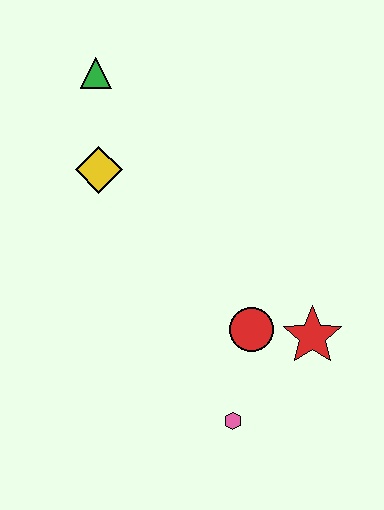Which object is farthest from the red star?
The green triangle is farthest from the red star.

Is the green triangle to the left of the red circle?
Yes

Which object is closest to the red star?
The red circle is closest to the red star.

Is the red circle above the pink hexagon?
Yes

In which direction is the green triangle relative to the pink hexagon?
The green triangle is above the pink hexagon.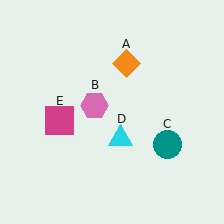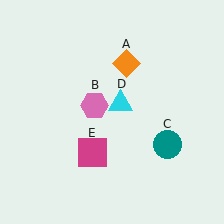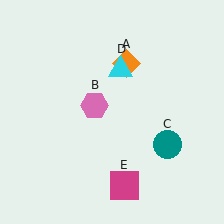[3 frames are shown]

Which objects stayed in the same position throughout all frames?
Orange diamond (object A) and pink hexagon (object B) and teal circle (object C) remained stationary.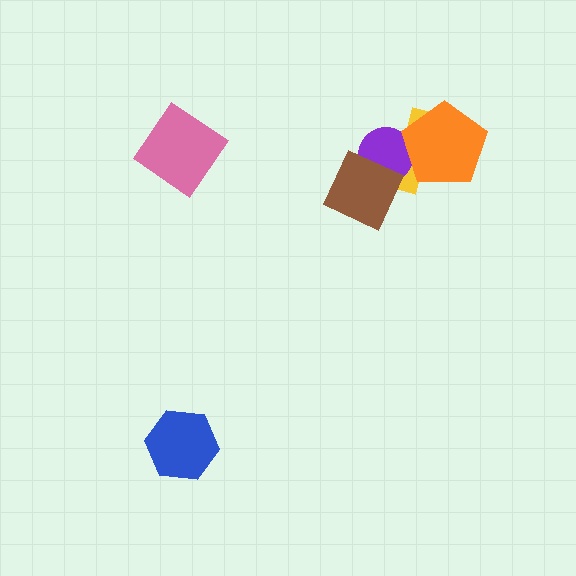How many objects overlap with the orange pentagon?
2 objects overlap with the orange pentagon.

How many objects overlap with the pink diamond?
0 objects overlap with the pink diamond.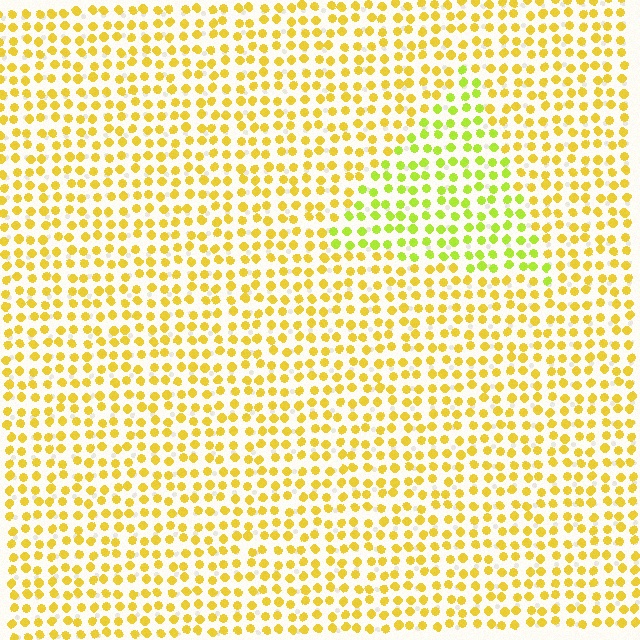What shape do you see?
I see a triangle.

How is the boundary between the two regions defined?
The boundary is defined purely by a slight shift in hue (about 31 degrees). Spacing, size, and orientation are identical on both sides.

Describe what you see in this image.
The image is filled with small yellow elements in a uniform arrangement. A triangle-shaped region is visible where the elements are tinted to a slightly different hue, forming a subtle color boundary.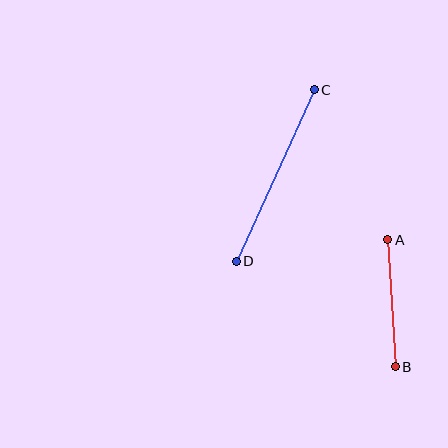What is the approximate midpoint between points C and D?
The midpoint is at approximately (275, 175) pixels.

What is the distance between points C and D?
The distance is approximately 188 pixels.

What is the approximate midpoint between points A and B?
The midpoint is at approximately (392, 303) pixels.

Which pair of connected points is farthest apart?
Points C and D are farthest apart.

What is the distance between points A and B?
The distance is approximately 127 pixels.